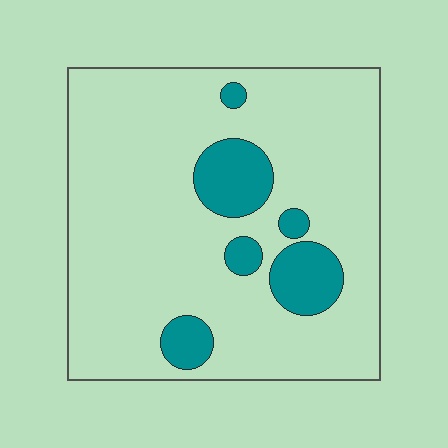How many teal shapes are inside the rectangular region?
6.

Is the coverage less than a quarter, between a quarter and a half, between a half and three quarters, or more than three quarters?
Less than a quarter.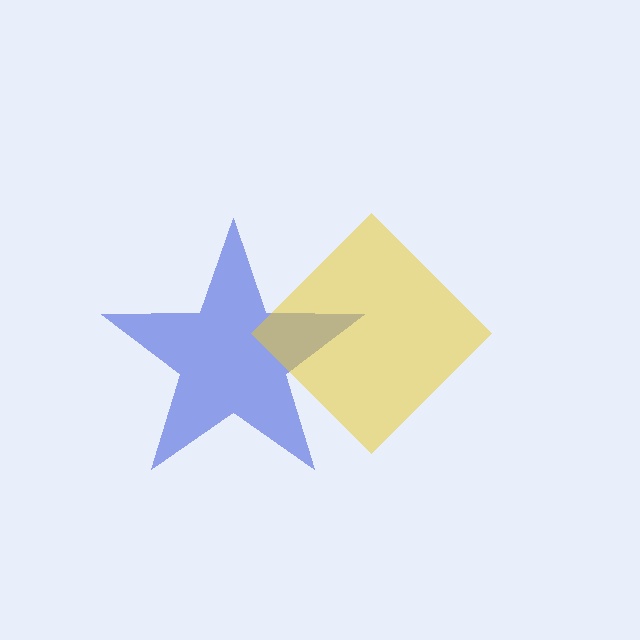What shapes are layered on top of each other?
The layered shapes are: a blue star, a yellow diamond.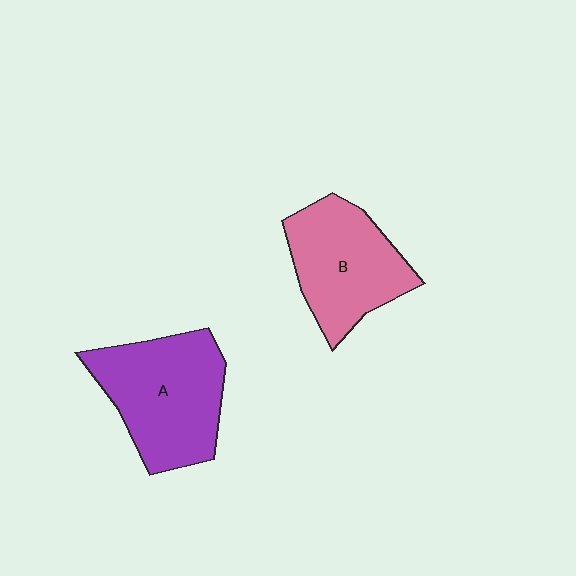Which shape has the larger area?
Shape A (purple).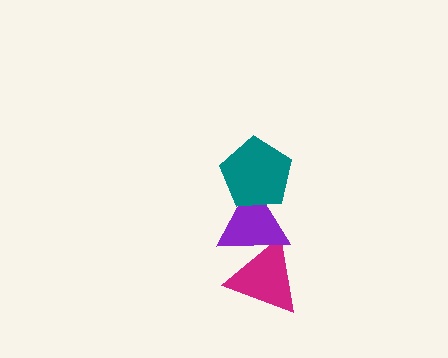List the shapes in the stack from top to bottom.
From top to bottom: the teal pentagon, the purple triangle, the magenta triangle.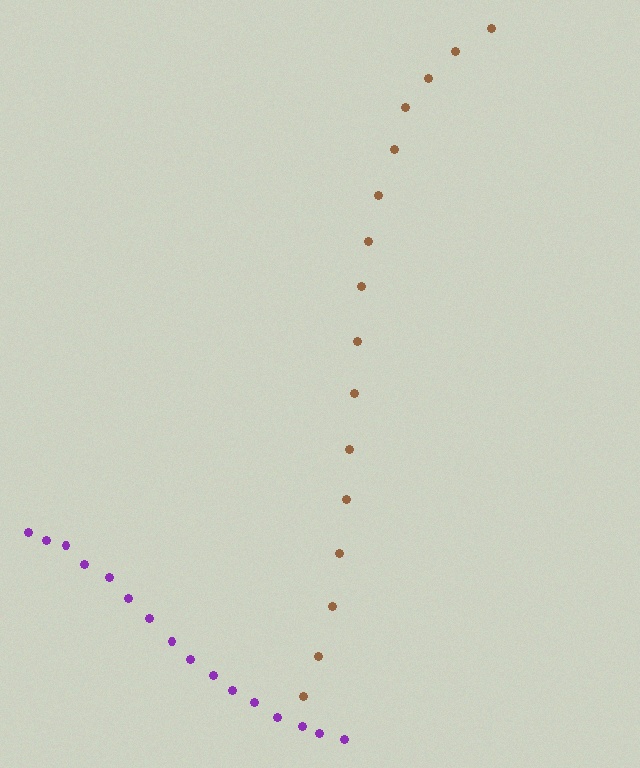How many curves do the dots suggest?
There are 2 distinct paths.